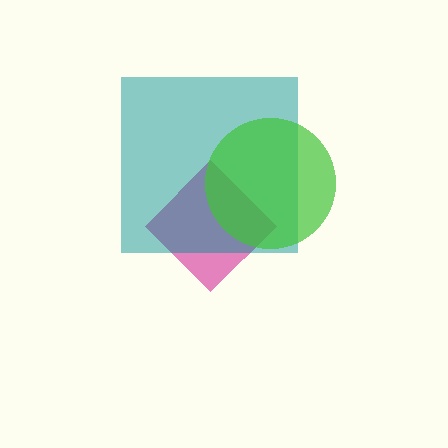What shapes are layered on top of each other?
The layered shapes are: a magenta diamond, a teal square, a green circle.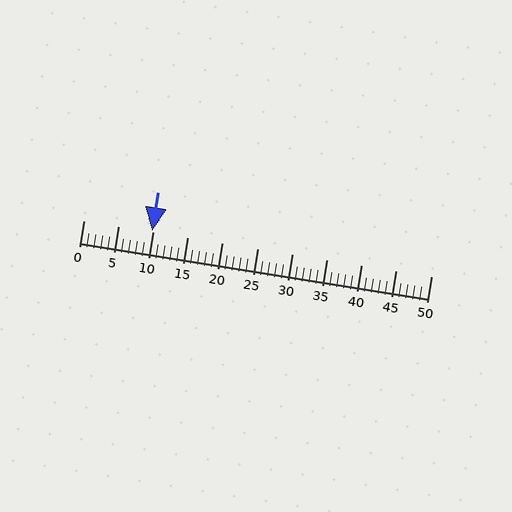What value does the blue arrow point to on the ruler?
The blue arrow points to approximately 10.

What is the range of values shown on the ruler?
The ruler shows values from 0 to 50.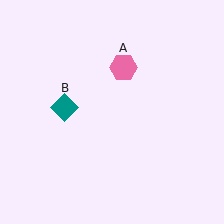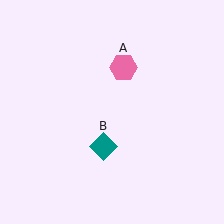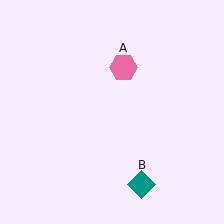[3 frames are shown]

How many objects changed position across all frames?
1 object changed position: teal diamond (object B).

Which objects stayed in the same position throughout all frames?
Pink hexagon (object A) remained stationary.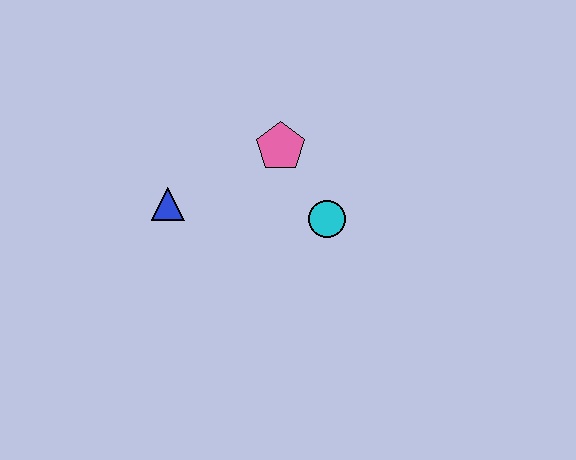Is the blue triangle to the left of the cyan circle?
Yes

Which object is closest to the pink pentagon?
The cyan circle is closest to the pink pentagon.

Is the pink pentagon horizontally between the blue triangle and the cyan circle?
Yes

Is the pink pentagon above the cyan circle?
Yes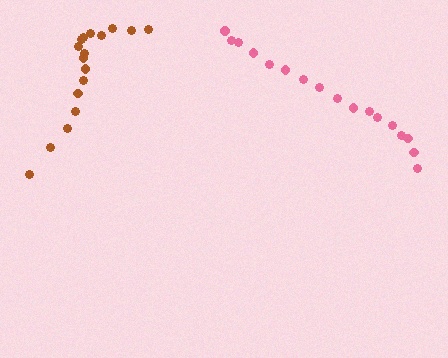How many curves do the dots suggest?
There are 2 distinct paths.